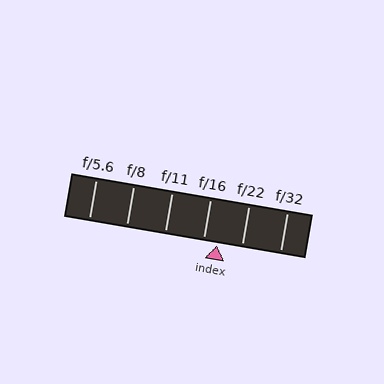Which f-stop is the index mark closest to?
The index mark is closest to f/16.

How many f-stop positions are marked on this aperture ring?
There are 6 f-stop positions marked.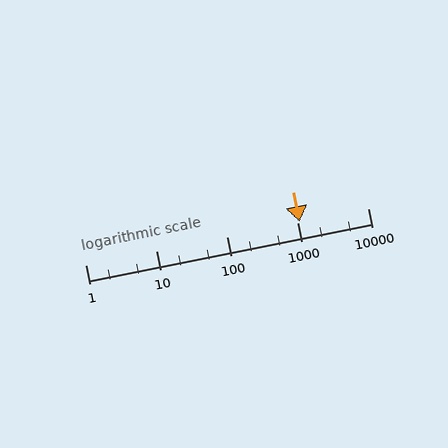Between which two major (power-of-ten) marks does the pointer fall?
The pointer is between 1000 and 10000.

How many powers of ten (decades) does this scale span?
The scale spans 4 decades, from 1 to 10000.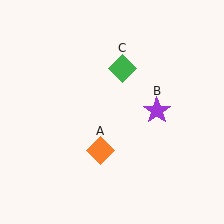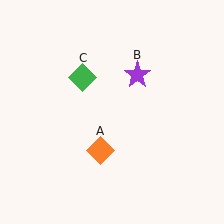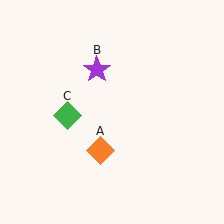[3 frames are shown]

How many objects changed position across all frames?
2 objects changed position: purple star (object B), green diamond (object C).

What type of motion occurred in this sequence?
The purple star (object B), green diamond (object C) rotated counterclockwise around the center of the scene.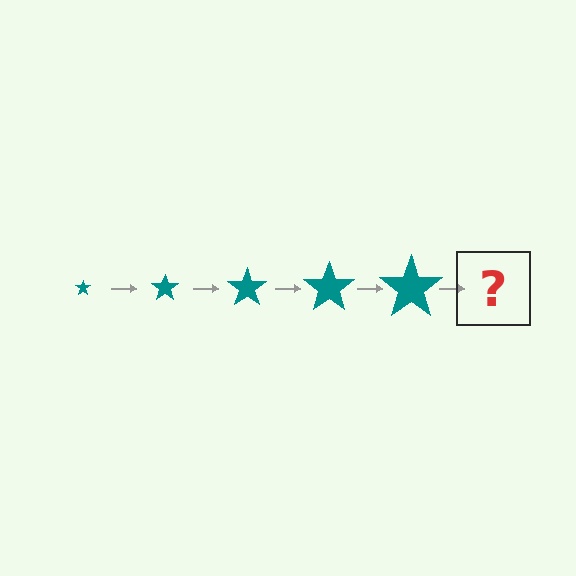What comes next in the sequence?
The next element should be a teal star, larger than the previous one.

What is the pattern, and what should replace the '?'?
The pattern is that the star gets progressively larger each step. The '?' should be a teal star, larger than the previous one.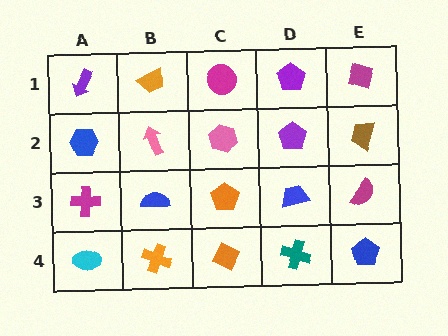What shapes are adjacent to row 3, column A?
A blue hexagon (row 2, column A), a cyan ellipse (row 4, column A), a blue semicircle (row 3, column B).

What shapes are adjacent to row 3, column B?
A pink arrow (row 2, column B), an orange cross (row 4, column B), a magenta cross (row 3, column A), an orange pentagon (row 3, column C).